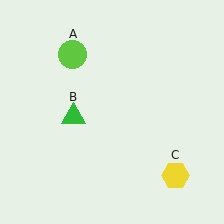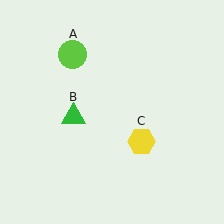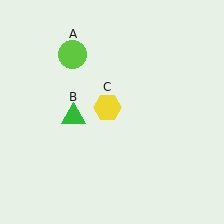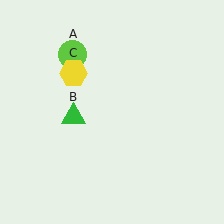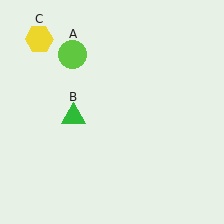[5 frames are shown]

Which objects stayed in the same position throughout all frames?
Lime circle (object A) and green triangle (object B) remained stationary.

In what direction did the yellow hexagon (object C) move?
The yellow hexagon (object C) moved up and to the left.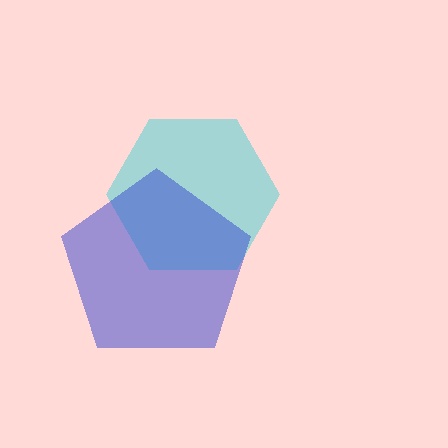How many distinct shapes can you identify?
There are 2 distinct shapes: a cyan hexagon, a blue pentagon.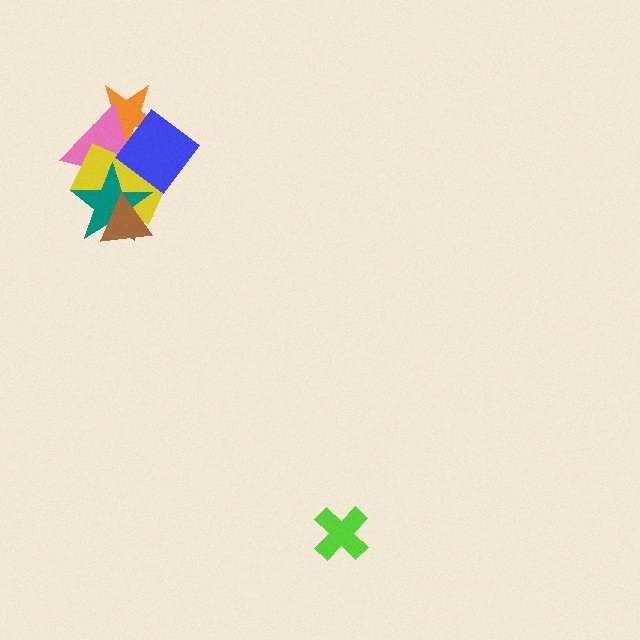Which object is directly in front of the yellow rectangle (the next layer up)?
The blue diamond is directly in front of the yellow rectangle.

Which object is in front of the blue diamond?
The teal star is in front of the blue diamond.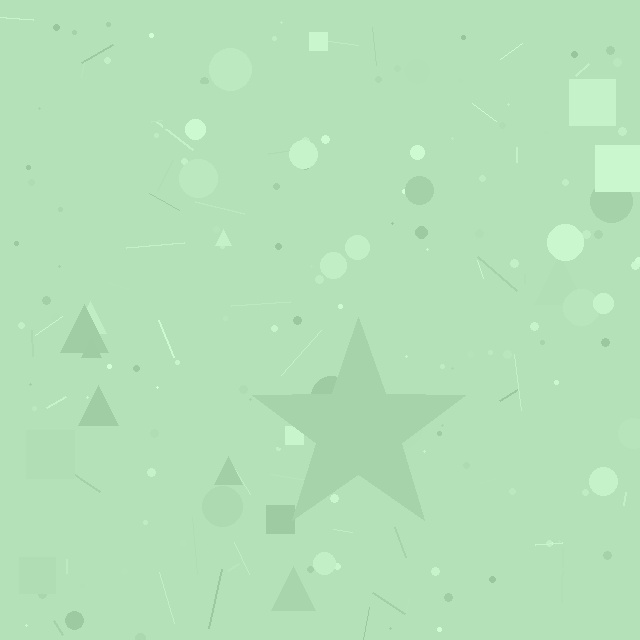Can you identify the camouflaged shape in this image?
The camouflaged shape is a star.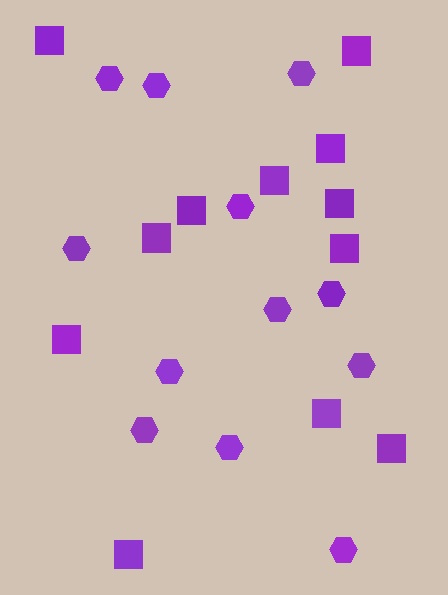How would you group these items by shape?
There are 2 groups: one group of squares (12) and one group of hexagons (12).